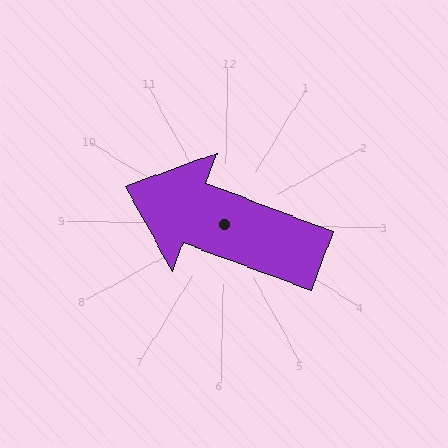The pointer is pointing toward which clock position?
Roughly 10 o'clock.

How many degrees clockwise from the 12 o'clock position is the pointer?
Approximately 289 degrees.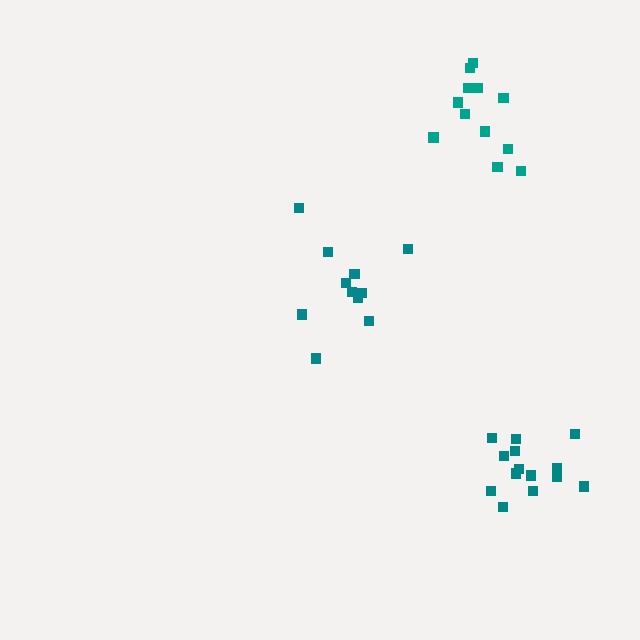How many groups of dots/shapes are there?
There are 3 groups.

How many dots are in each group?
Group 1: 12 dots, Group 2: 11 dots, Group 3: 14 dots (37 total).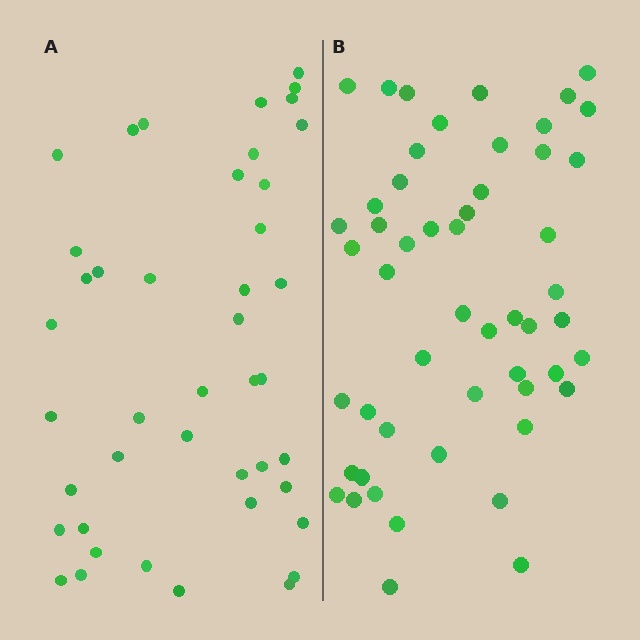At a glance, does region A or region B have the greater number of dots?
Region B (the right region) has more dots.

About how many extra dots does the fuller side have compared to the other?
Region B has roughly 8 or so more dots than region A.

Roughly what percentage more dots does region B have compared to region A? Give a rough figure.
About 20% more.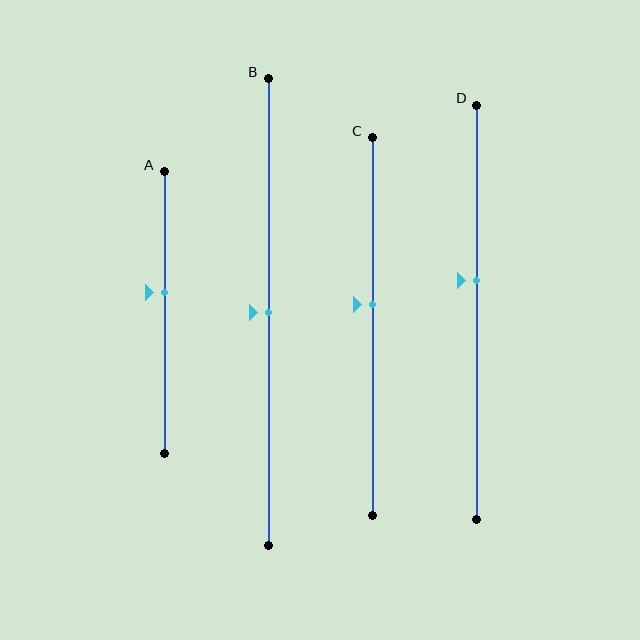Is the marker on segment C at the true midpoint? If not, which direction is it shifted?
No, the marker on segment C is shifted upward by about 6% of the segment length.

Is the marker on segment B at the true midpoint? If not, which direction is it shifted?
Yes, the marker on segment B is at the true midpoint.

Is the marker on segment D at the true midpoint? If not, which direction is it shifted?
No, the marker on segment D is shifted upward by about 8% of the segment length.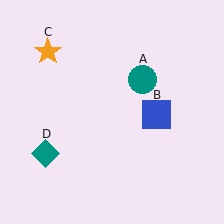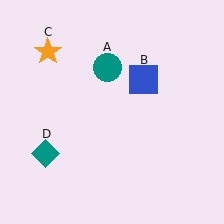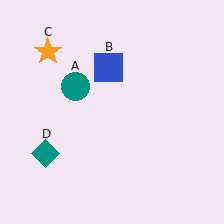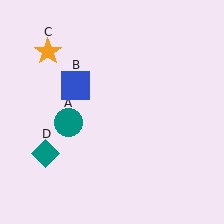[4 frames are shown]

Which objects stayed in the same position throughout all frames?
Orange star (object C) and teal diamond (object D) remained stationary.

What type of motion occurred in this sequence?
The teal circle (object A), blue square (object B) rotated counterclockwise around the center of the scene.